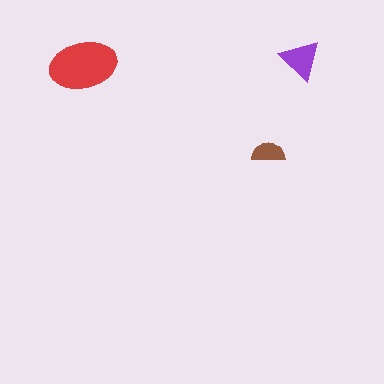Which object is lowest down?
The brown semicircle is bottommost.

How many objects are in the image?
There are 3 objects in the image.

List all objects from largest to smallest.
The red ellipse, the purple triangle, the brown semicircle.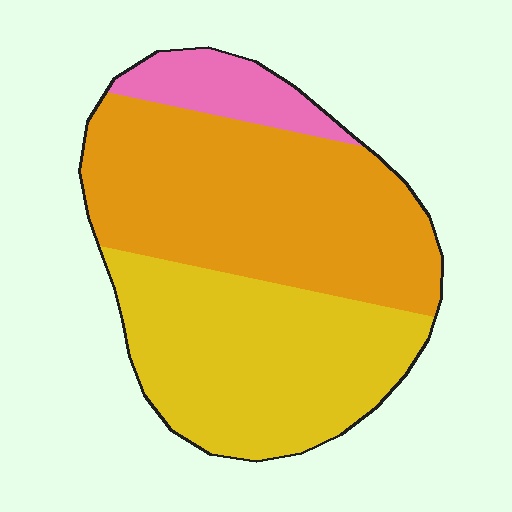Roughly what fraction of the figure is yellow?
Yellow covers roughly 40% of the figure.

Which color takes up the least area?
Pink, at roughly 10%.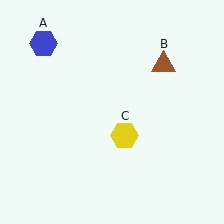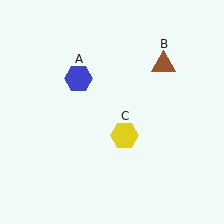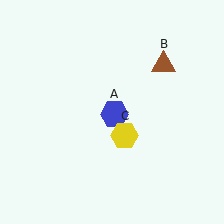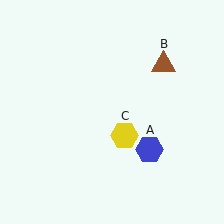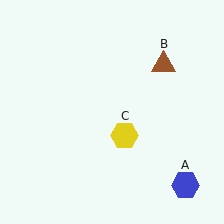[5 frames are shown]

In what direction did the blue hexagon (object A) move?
The blue hexagon (object A) moved down and to the right.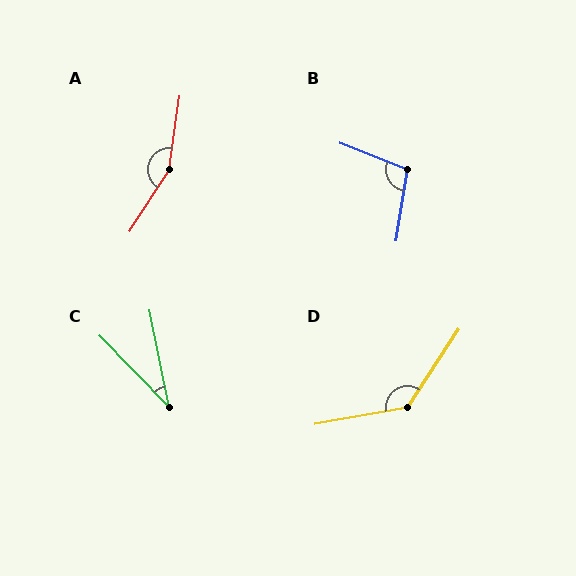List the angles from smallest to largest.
C (33°), B (102°), D (134°), A (155°).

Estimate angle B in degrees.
Approximately 102 degrees.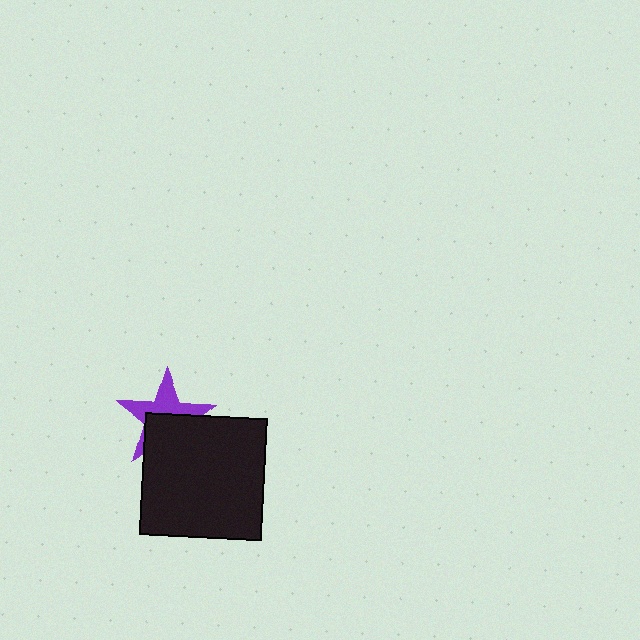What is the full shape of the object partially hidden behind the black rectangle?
The partially hidden object is a purple star.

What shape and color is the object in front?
The object in front is a black rectangle.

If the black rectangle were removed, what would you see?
You would see the complete purple star.